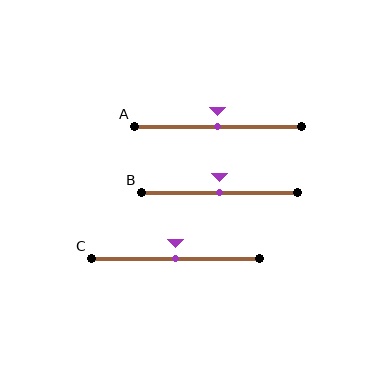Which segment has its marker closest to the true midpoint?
Segment A has its marker closest to the true midpoint.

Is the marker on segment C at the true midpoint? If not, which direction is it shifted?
Yes, the marker on segment C is at the true midpoint.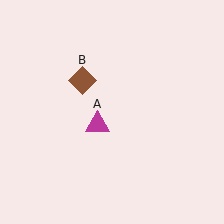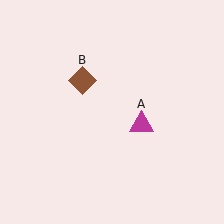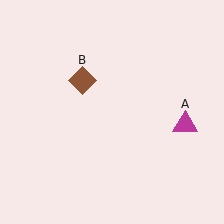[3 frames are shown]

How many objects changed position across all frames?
1 object changed position: magenta triangle (object A).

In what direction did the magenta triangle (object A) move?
The magenta triangle (object A) moved right.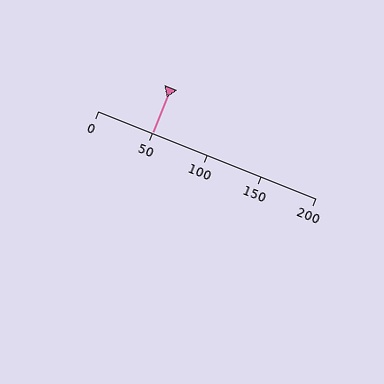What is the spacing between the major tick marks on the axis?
The major ticks are spaced 50 apart.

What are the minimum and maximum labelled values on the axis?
The axis runs from 0 to 200.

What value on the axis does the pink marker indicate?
The marker indicates approximately 50.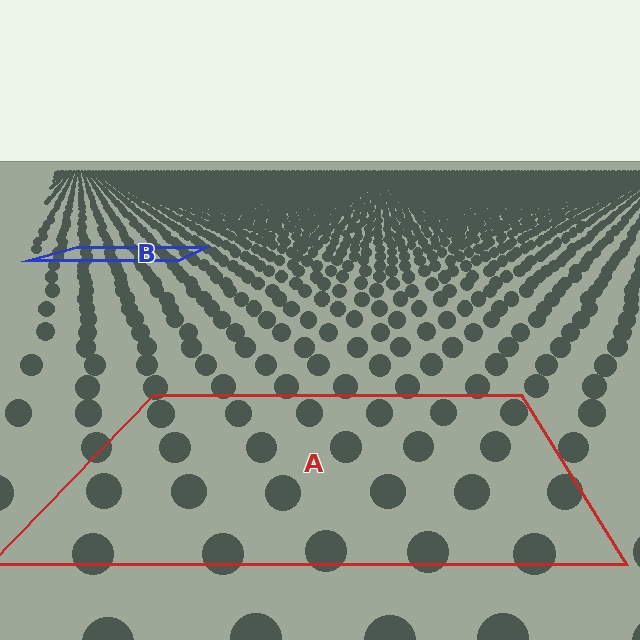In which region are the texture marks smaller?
The texture marks are smaller in region B, because it is farther away.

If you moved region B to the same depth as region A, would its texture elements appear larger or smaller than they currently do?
They would appear larger. At a closer depth, the same texture elements are projected at a bigger on-screen size.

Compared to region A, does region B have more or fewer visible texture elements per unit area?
Region B has more texture elements per unit area — they are packed more densely because it is farther away.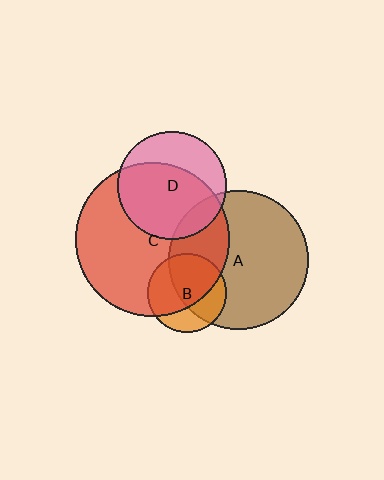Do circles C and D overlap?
Yes.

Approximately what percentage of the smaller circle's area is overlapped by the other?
Approximately 65%.